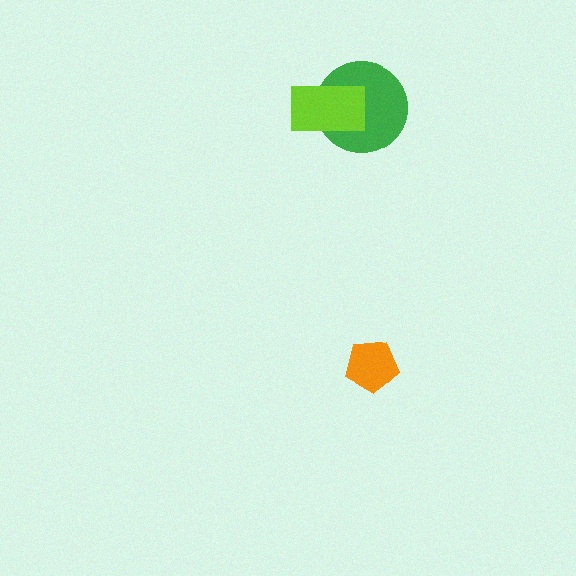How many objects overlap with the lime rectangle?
1 object overlaps with the lime rectangle.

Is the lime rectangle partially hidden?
No, no other shape covers it.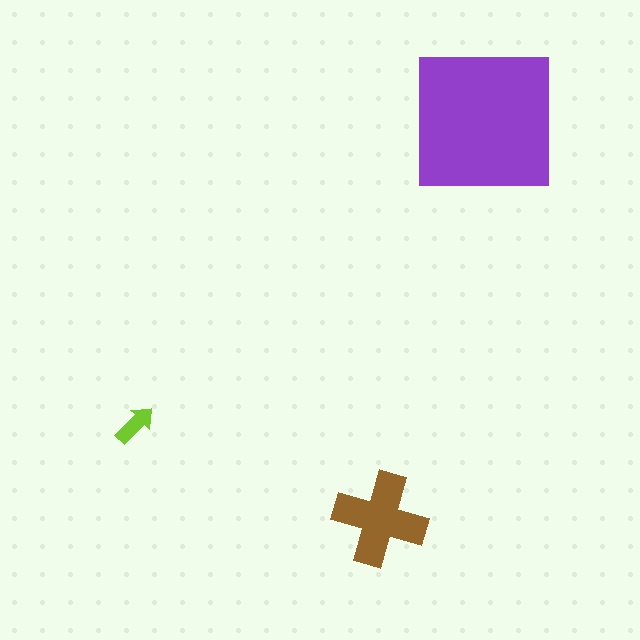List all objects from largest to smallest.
The purple square, the brown cross, the lime arrow.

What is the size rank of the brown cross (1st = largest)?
2nd.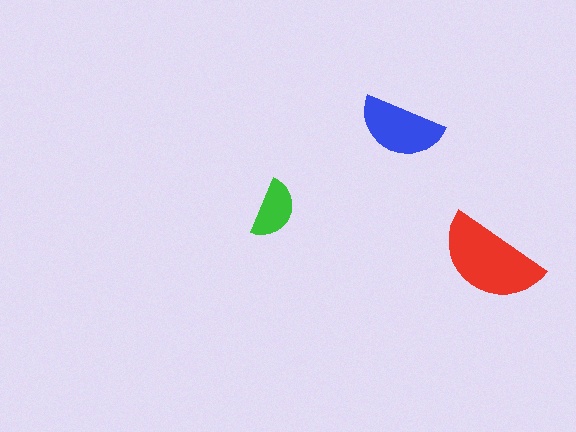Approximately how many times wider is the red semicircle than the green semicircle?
About 2 times wider.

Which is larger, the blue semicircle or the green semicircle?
The blue one.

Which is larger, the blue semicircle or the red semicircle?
The red one.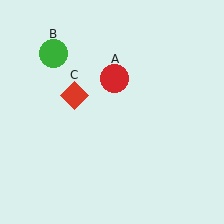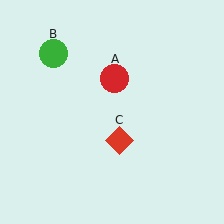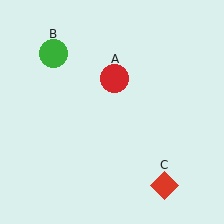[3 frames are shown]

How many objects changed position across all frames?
1 object changed position: red diamond (object C).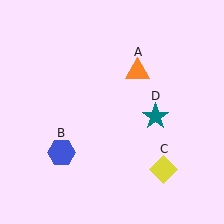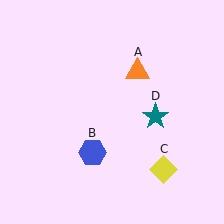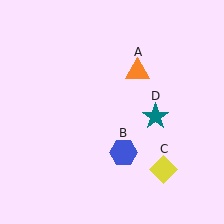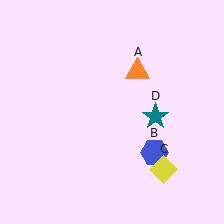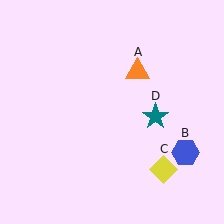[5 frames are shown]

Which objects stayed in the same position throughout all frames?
Orange triangle (object A) and yellow diamond (object C) and teal star (object D) remained stationary.